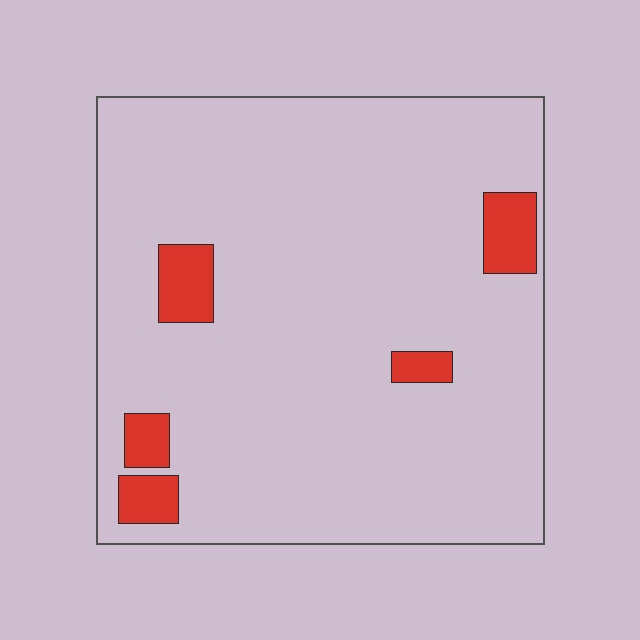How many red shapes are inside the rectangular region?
5.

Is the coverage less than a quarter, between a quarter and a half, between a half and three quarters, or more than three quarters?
Less than a quarter.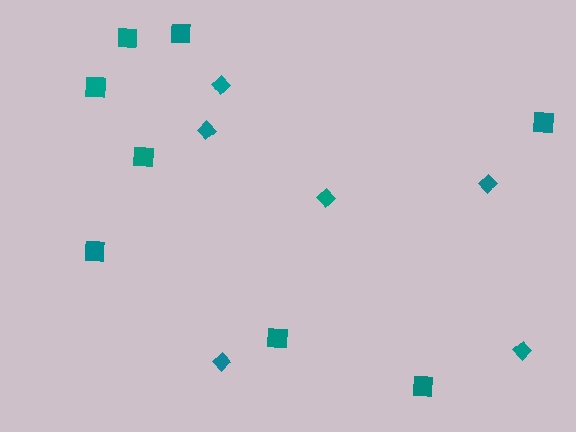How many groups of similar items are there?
There are 2 groups: one group of squares (8) and one group of diamonds (6).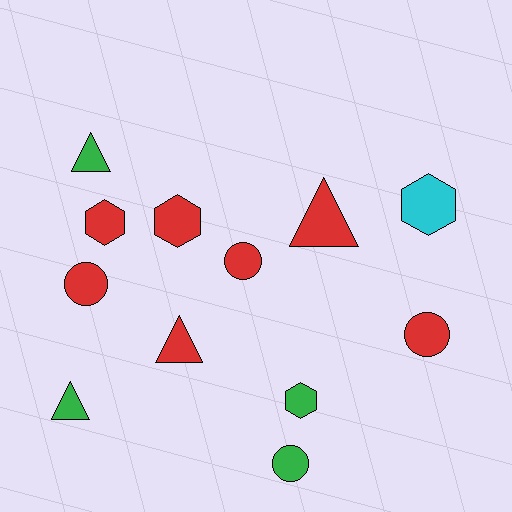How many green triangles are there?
There are 2 green triangles.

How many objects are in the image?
There are 12 objects.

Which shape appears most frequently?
Triangle, with 4 objects.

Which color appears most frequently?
Red, with 7 objects.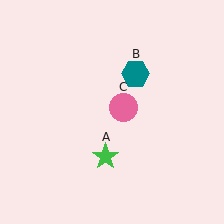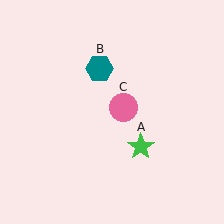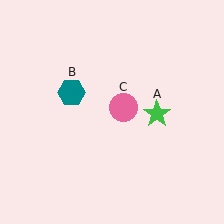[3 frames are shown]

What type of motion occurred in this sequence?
The green star (object A), teal hexagon (object B) rotated counterclockwise around the center of the scene.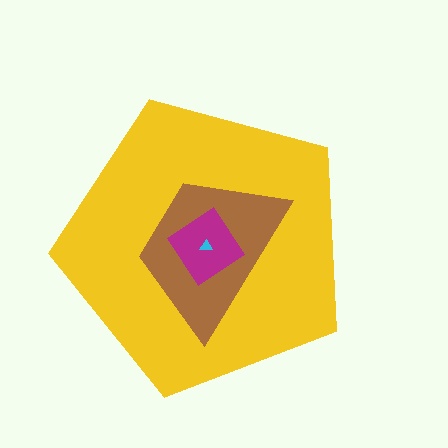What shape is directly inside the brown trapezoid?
The magenta diamond.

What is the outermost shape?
The yellow pentagon.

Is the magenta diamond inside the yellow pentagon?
Yes.